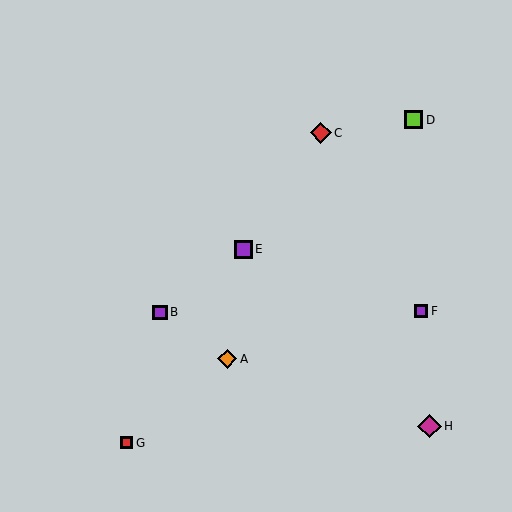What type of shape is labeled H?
Shape H is a magenta diamond.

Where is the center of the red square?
The center of the red square is at (127, 443).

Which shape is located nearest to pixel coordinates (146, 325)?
The purple square (labeled B) at (160, 312) is nearest to that location.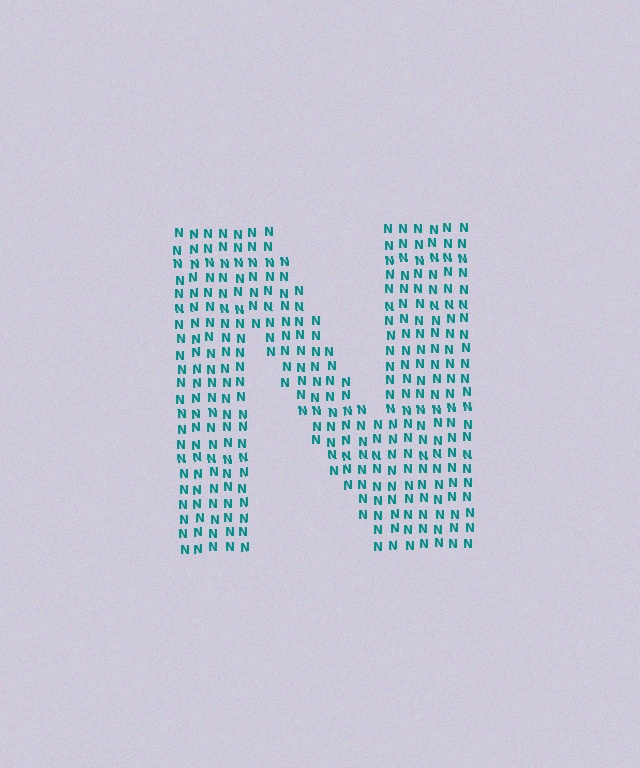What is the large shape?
The large shape is the letter N.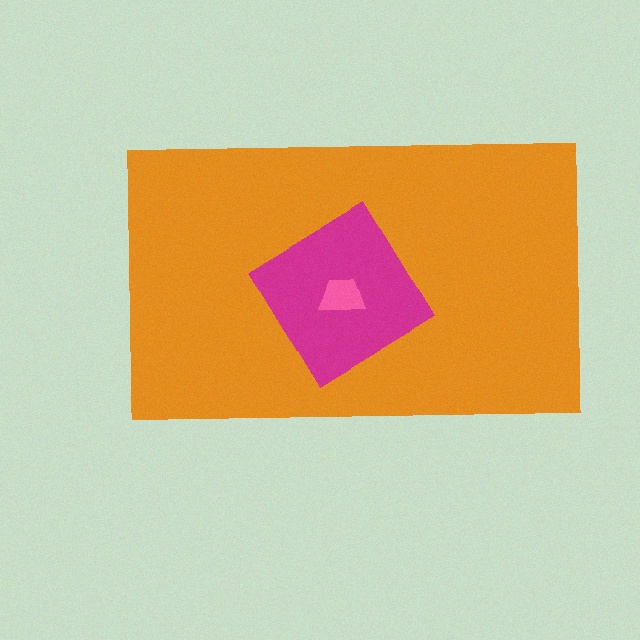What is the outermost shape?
The orange rectangle.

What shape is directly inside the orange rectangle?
The magenta diamond.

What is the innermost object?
The pink trapezoid.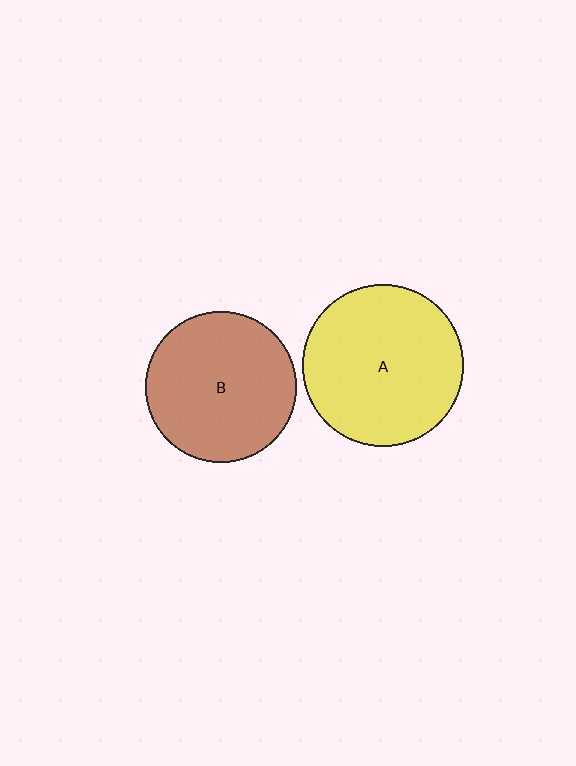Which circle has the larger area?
Circle A (yellow).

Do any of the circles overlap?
No, none of the circles overlap.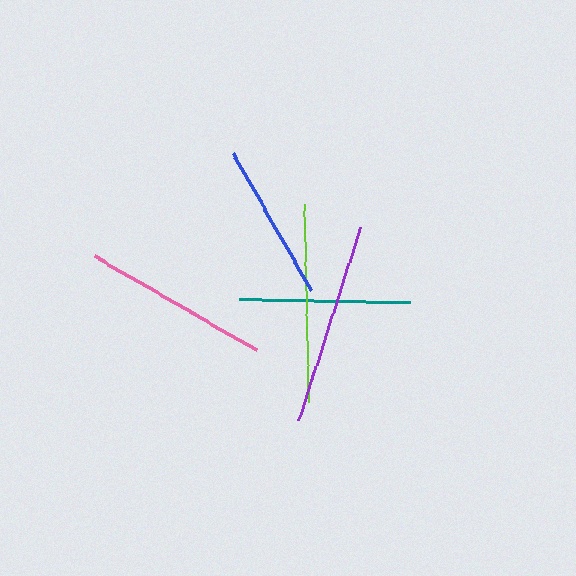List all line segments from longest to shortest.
From longest to shortest: purple, lime, pink, teal, blue.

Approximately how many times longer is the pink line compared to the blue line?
The pink line is approximately 1.2 times the length of the blue line.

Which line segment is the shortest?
The blue line is the shortest at approximately 158 pixels.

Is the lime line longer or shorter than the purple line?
The purple line is longer than the lime line.